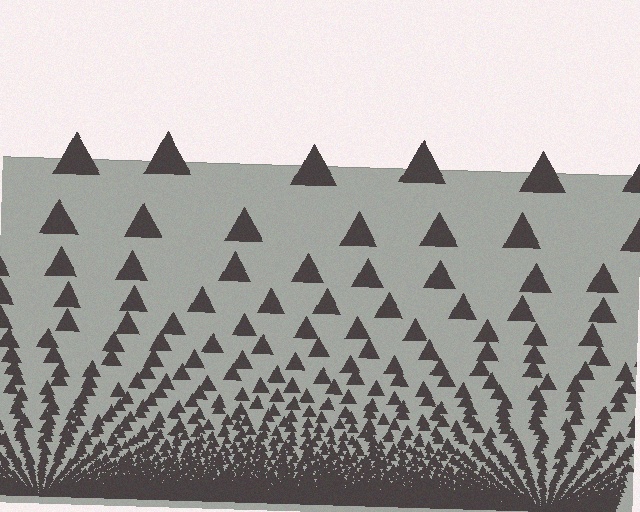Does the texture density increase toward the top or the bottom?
Density increases toward the bottom.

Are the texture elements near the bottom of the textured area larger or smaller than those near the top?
Smaller. The gradient is inverted — elements near the bottom are smaller and denser.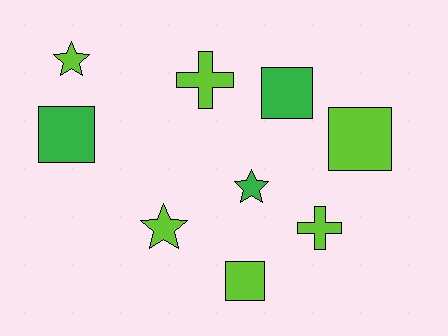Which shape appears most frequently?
Square, with 4 objects.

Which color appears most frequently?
Lime, with 6 objects.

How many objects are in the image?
There are 9 objects.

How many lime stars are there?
There are 2 lime stars.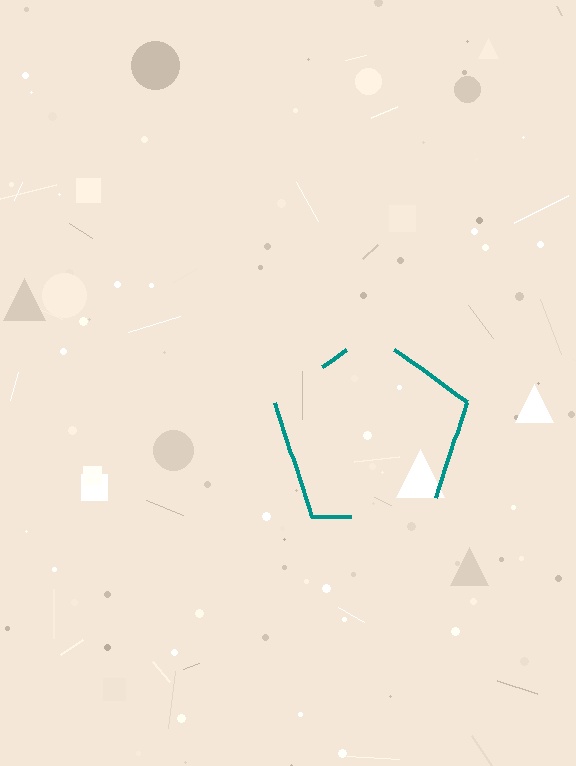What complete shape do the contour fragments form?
The contour fragments form a pentagon.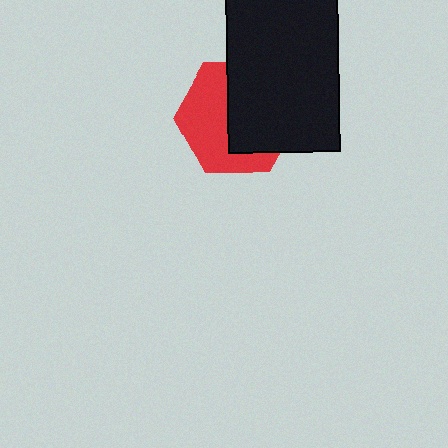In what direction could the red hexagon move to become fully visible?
The red hexagon could move left. That would shift it out from behind the black rectangle entirely.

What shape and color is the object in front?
The object in front is a black rectangle.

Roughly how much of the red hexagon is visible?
About half of it is visible (roughly 49%).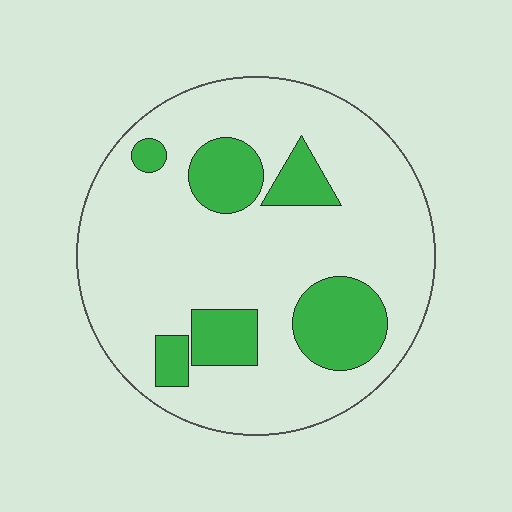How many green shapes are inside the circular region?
6.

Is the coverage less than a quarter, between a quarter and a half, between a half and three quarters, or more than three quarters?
Less than a quarter.